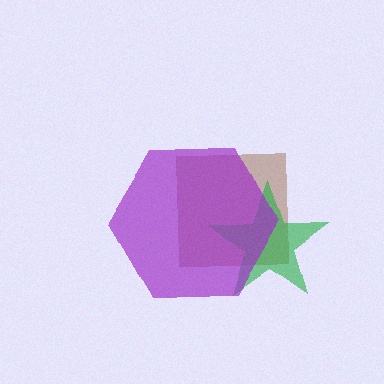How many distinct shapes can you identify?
There are 3 distinct shapes: a brown square, a green star, a purple hexagon.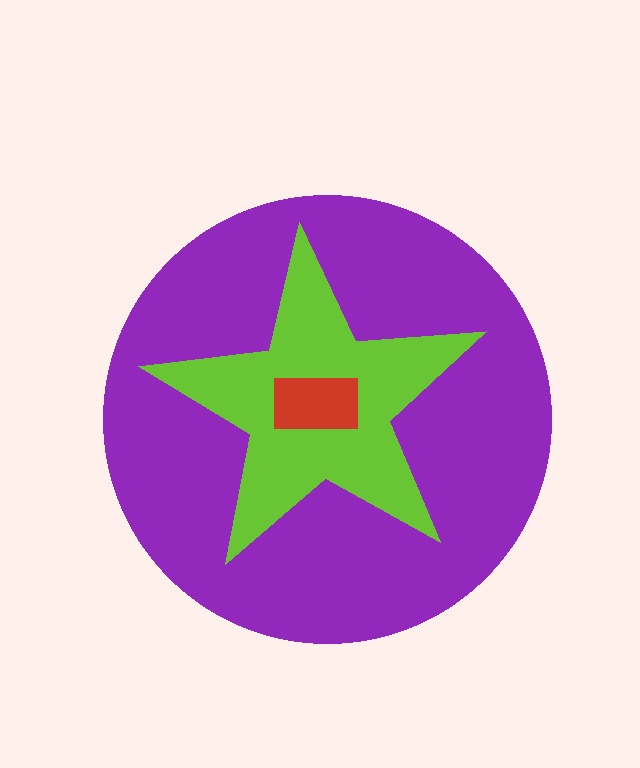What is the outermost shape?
The purple circle.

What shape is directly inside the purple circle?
The lime star.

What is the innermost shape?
The red rectangle.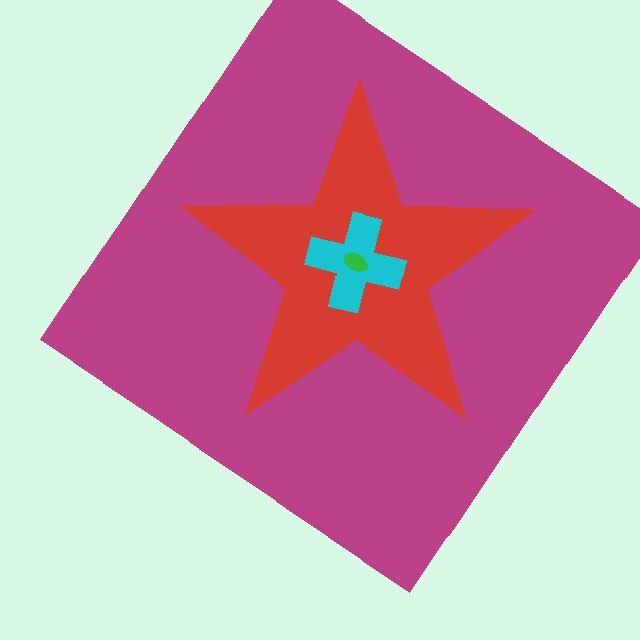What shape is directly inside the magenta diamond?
The red star.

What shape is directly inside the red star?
The cyan cross.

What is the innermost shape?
The green ellipse.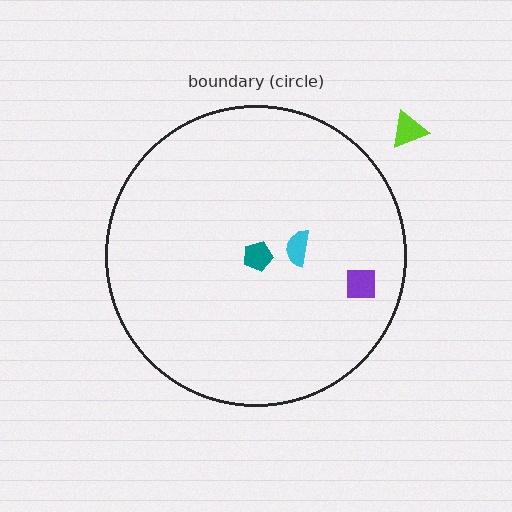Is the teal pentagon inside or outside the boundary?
Inside.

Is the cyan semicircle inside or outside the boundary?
Inside.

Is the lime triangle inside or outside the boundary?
Outside.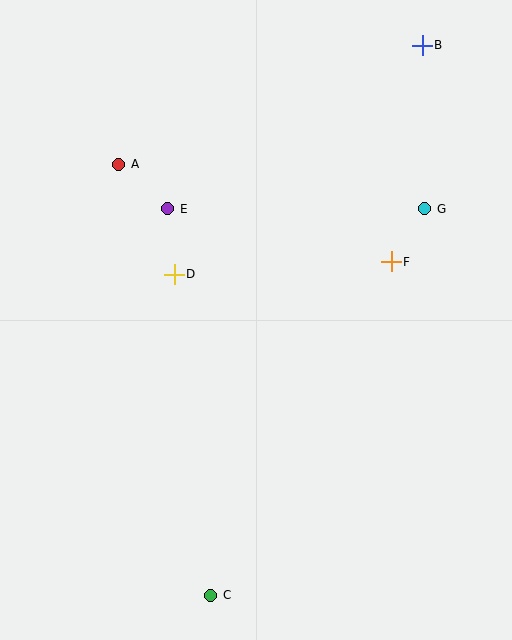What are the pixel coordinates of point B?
Point B is at (422, 45).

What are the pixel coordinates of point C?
Point C is at (211, 595).